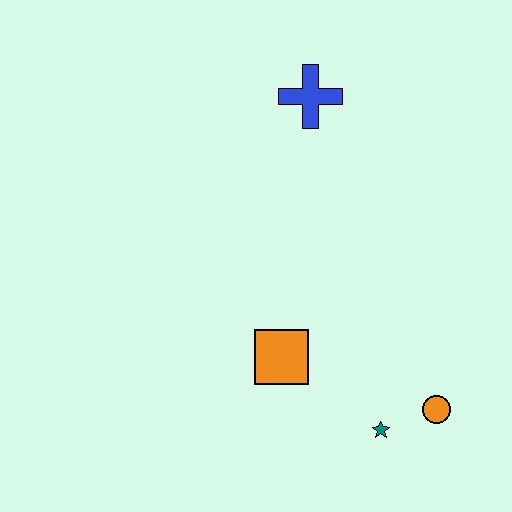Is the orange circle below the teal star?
No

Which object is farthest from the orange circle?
The blue cross is farthest from the orange circle.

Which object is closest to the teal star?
The orange circle is closest to the teal star.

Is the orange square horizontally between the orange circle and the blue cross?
No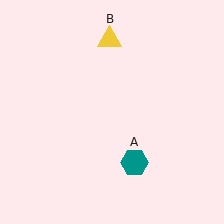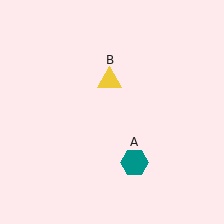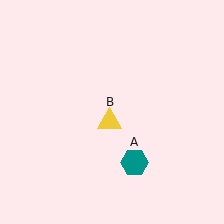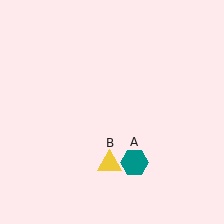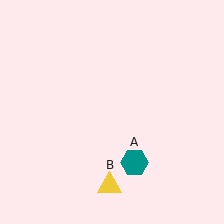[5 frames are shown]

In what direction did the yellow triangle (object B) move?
The yellow triangle (object B) moved down.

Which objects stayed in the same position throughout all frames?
Teal hexagon (object A) remained stationary.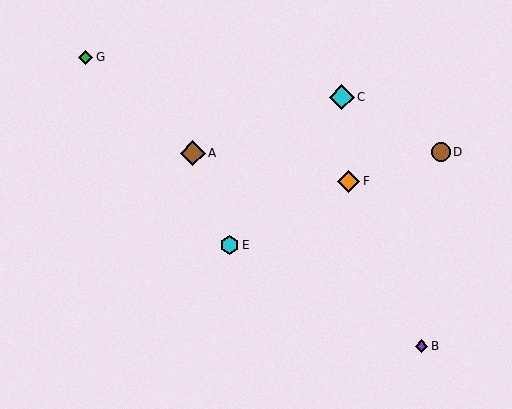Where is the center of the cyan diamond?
The center of the cyan diamond is at (342, 97).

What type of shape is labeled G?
Shape G is a green diamond.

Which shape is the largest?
The cyan diamond (labeled C) is the largest.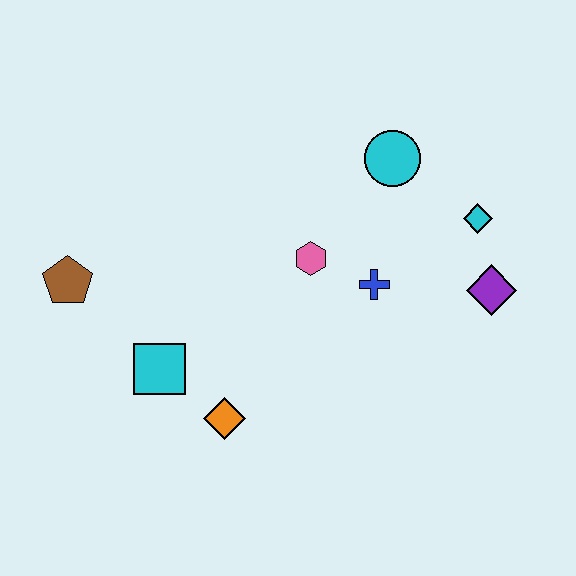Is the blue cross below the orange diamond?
No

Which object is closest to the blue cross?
The pink hexagon is closest to the blue cross.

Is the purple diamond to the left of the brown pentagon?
No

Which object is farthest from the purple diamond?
The brown pentagon is farthest from the purple diamond.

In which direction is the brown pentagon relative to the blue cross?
The brown pentagon is to the left of the blue cross.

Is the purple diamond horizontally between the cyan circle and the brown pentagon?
No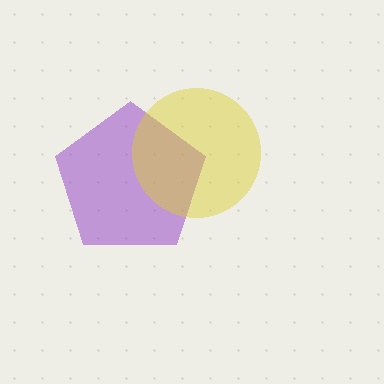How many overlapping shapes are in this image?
There are 2 overlapping shapes in the image.